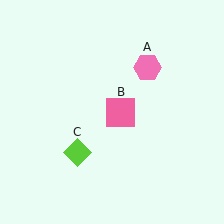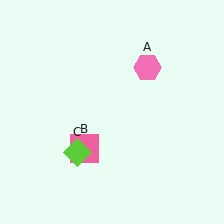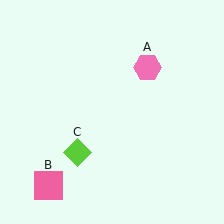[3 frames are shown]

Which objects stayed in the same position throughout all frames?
Pink hexagon (object A) and lime diamond (object C) remained stationary.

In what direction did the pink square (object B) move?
The pink square (object B) moved down and to the left.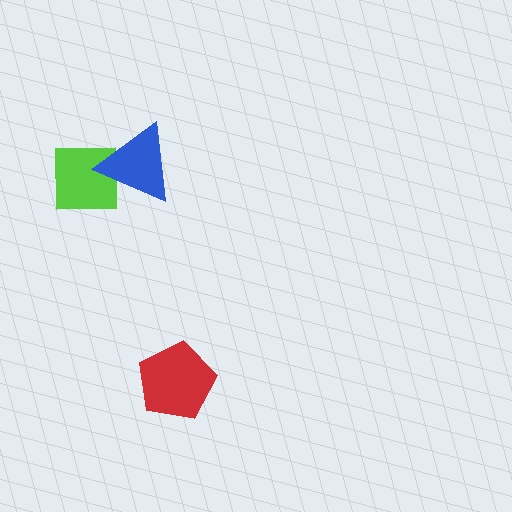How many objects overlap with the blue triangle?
1 object overlaps with the blue triangle.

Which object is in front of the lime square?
The blue triangle is in front of the lime square.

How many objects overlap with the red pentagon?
0 objects overlap with the red pentagon.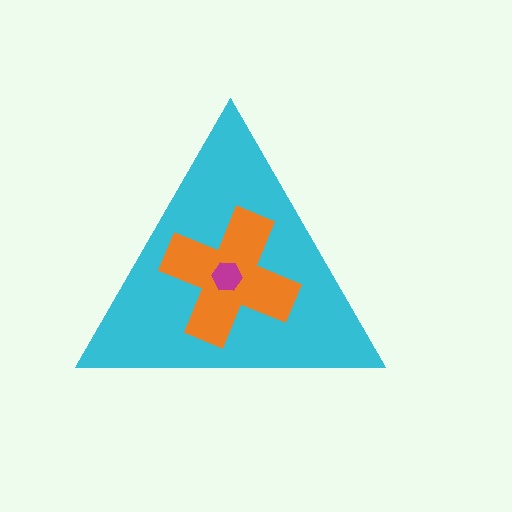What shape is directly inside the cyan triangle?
The orange cross.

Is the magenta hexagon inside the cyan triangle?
Yes.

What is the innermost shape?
The magenta hexagon.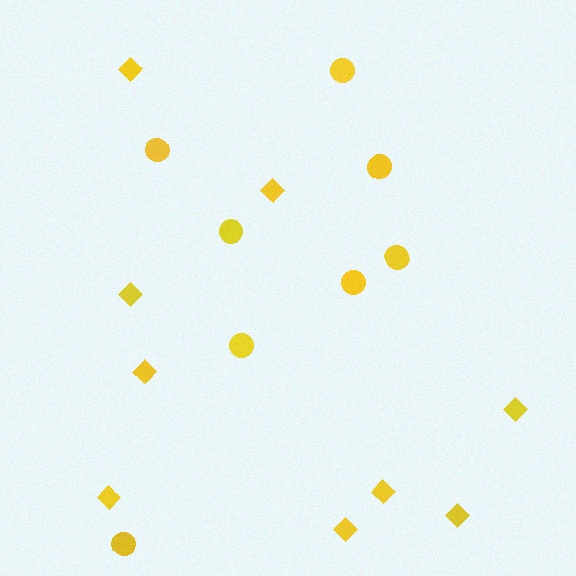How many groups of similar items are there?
There are 2 groups: one group of diamonds (9) and one group of circles (8).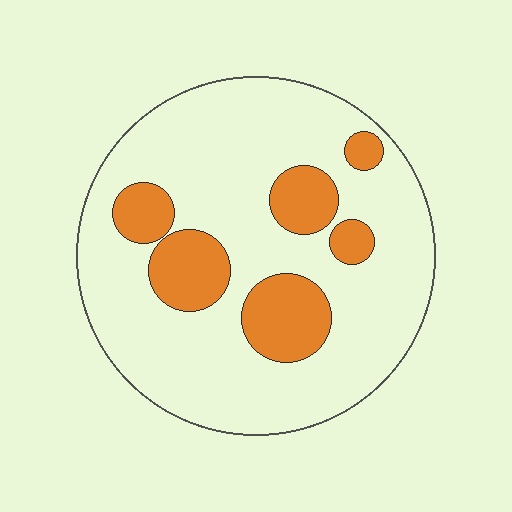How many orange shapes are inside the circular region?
6.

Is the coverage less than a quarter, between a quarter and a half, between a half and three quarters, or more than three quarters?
Less than a quarter.